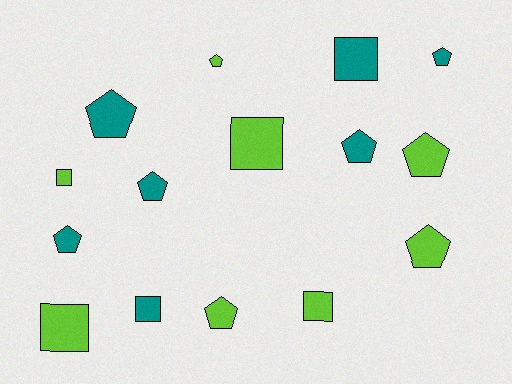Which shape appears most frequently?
Pentagon, with 9 objects.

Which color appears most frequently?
Lime, with 8 objects.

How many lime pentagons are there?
There are 4 lime pentagons.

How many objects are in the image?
There are 15 objects.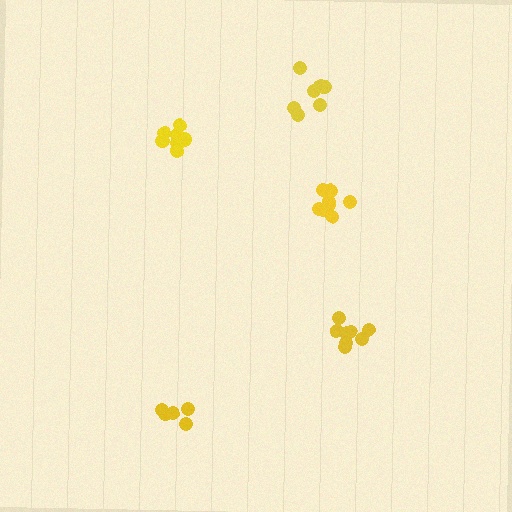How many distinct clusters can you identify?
There are 5 distinct clusters.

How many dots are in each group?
Group 1: 5 dots, Group 2: 8 dots, Group 3: 7 dots, Group 4: 8 dots, Group 5: 8 dots (36 total).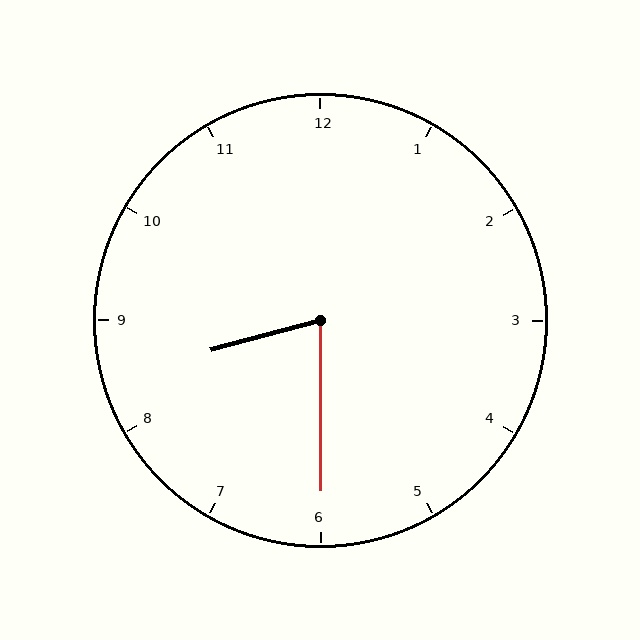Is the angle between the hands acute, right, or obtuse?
It is acute.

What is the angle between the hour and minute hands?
Approximately 75 degrees.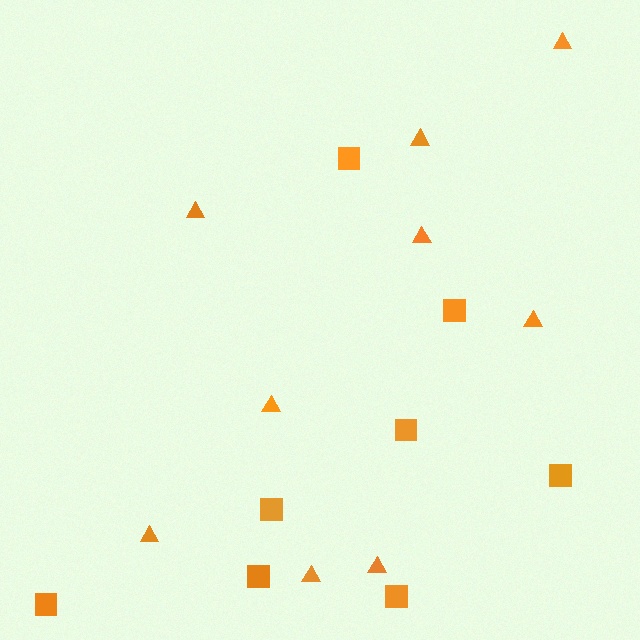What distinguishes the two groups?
There are 2 groups: one group of triangles (9) and one group of squares (8).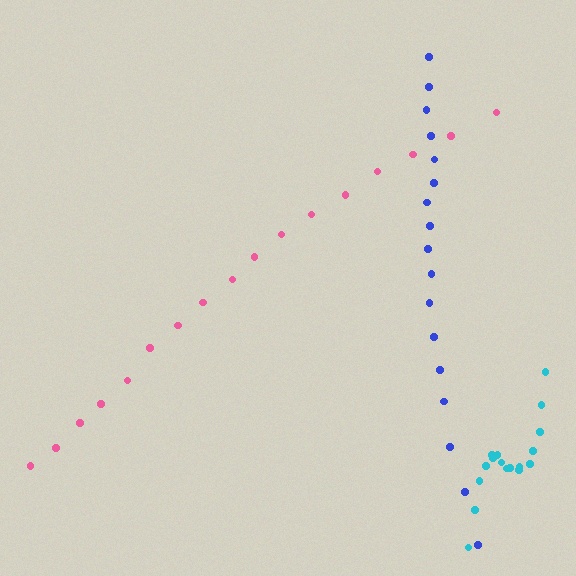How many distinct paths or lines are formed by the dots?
There are 3 distinct paths.